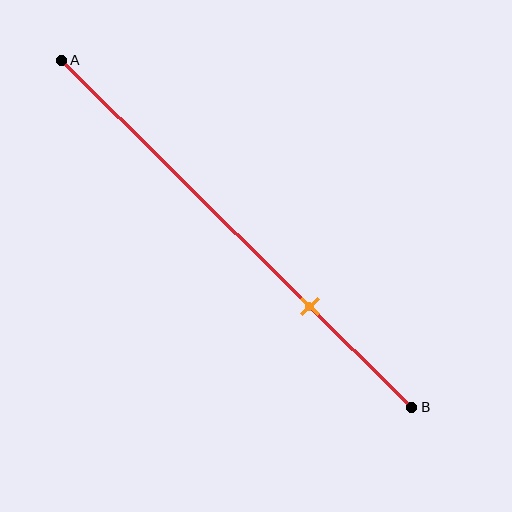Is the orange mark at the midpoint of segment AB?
No, the mark is at about 70% from A, not at the 50% midpoint.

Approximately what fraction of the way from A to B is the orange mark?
The orange mark is approximately 70% of the way from A to B.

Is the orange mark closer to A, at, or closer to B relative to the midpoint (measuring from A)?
The orange mark is closer to point B than the midpoint of segment AB.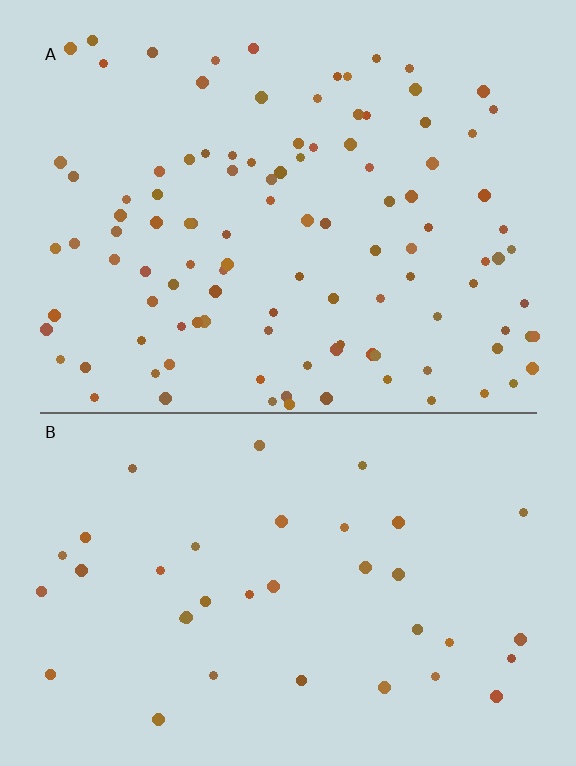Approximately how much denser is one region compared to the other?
Approximately 2.9× — region A over region B.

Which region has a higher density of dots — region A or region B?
A (the top).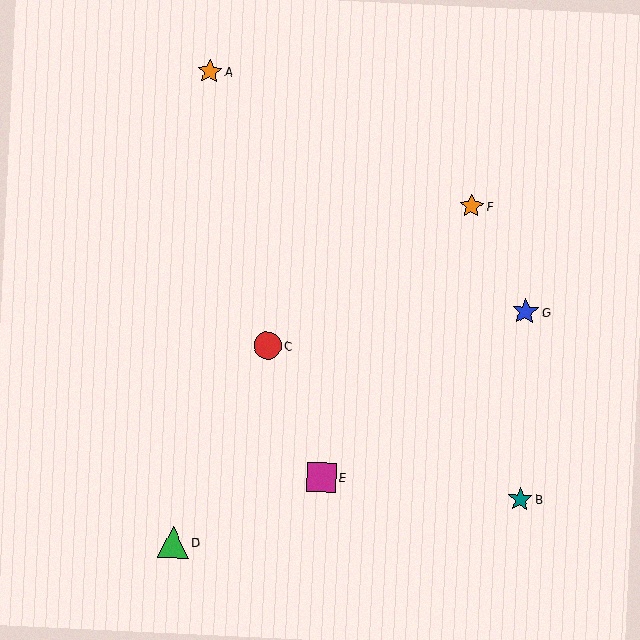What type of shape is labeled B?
Shape B is a teal star.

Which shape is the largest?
The green triangle (labeled D) is the largest.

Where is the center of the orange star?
The center of the orange star is at (472, 206).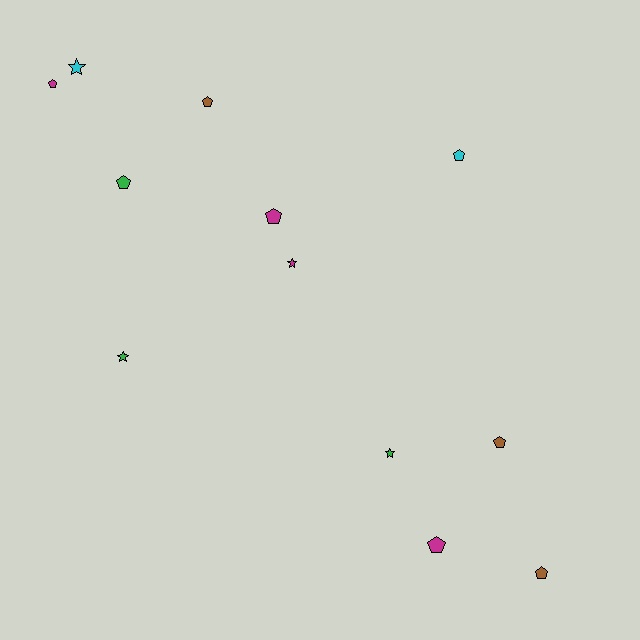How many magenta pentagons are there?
There are 3 magenta pentagons.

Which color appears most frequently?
Magenta, with 4 objects.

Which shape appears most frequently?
Pentagon, with 8 objects.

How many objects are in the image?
There are 12 objects.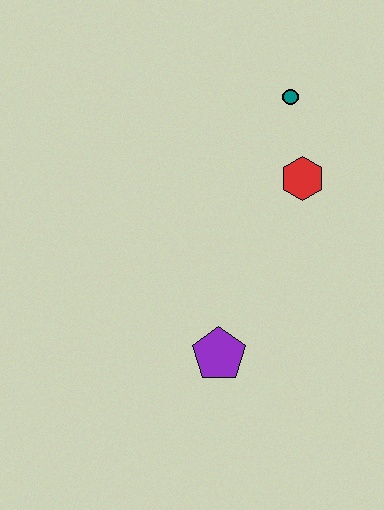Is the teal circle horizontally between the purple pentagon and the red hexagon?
Yes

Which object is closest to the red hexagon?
The teal circle is closest to the red hexagon.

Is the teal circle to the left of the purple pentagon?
No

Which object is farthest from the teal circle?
The purple pentagon is farthest from the teal circle.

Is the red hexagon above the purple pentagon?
Yes